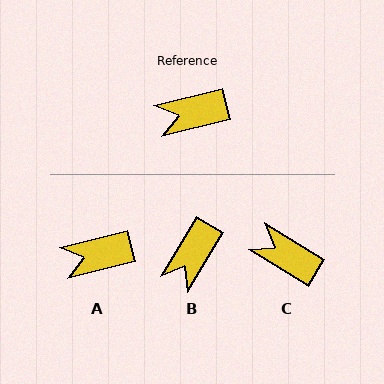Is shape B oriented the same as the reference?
No, it is off by about 45 degrees.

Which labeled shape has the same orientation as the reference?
A.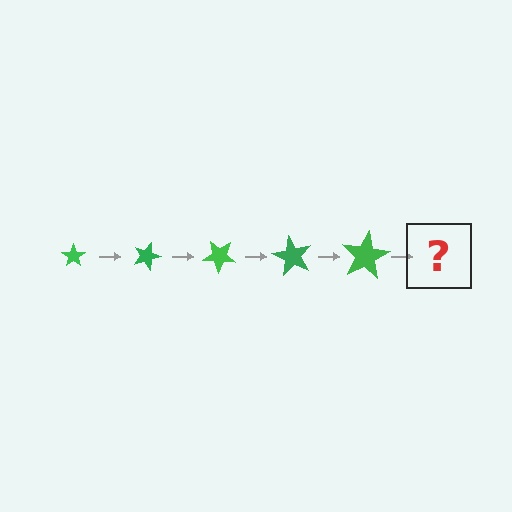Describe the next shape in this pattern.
It should be a star, larger than the previous one and rotated 100 degrees from the start.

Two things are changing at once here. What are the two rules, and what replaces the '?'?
The two rules are that the star grows larger each step and it rotates 20 degrees each step. The '?' should be a star, larger than the previous one and rotated 100 degrees from the start.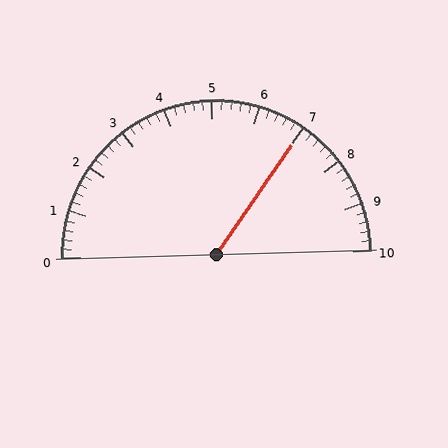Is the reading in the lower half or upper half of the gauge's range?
The reading is in the upper half of the range (0 to 10).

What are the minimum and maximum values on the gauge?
The gauge ranges from 0 to 10.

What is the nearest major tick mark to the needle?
The nearest major tick mark is 7.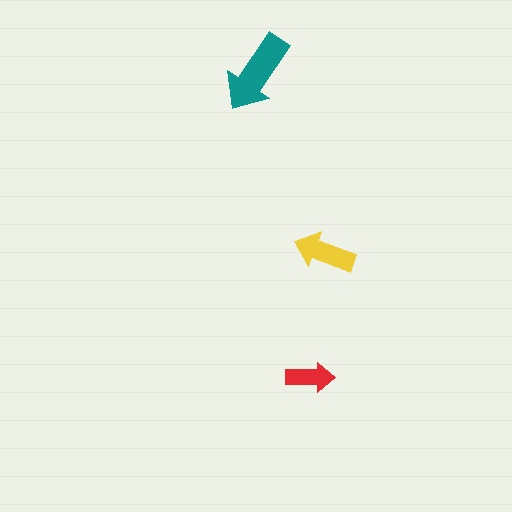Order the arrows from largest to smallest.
the teal one, the yellow one, the red one.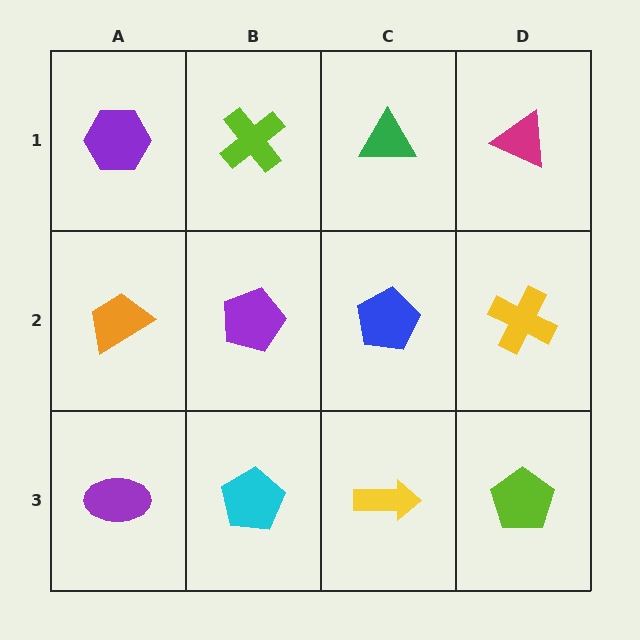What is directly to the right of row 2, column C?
A yellow cross.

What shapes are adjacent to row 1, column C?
A blue pentagon (row 2, column C), a lime cross (row 1, column B), a magenta triangle (row 1, column D).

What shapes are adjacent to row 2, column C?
A green triangle (row 1, column C), a yellow arrow (row 3, column C), a purple pentagon (row 2, column B), a yellow cross (row 2, column D).